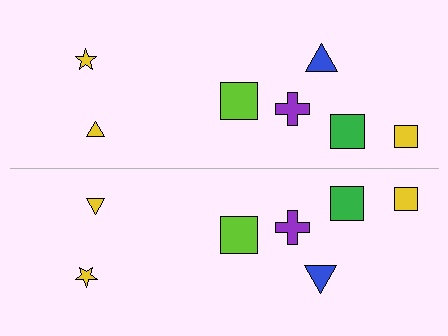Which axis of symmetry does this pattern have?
The pattern has a horizontal axis of symmetry running through the center of the image.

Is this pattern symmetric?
Yes, this pattern has bilateral (reflection) symmetry.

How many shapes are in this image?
There are 14 shapes in this image.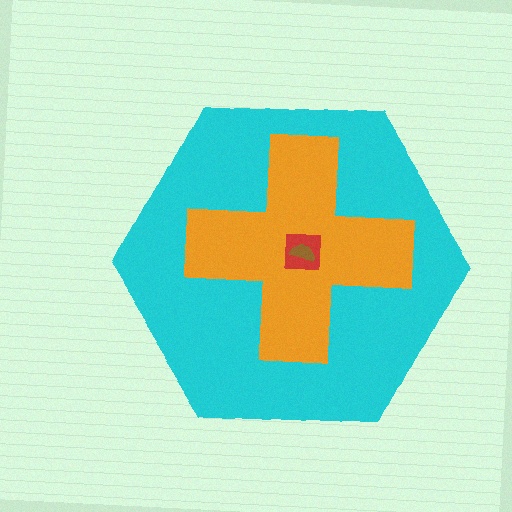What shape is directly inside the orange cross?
The red square.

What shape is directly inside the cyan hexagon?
The orange cross.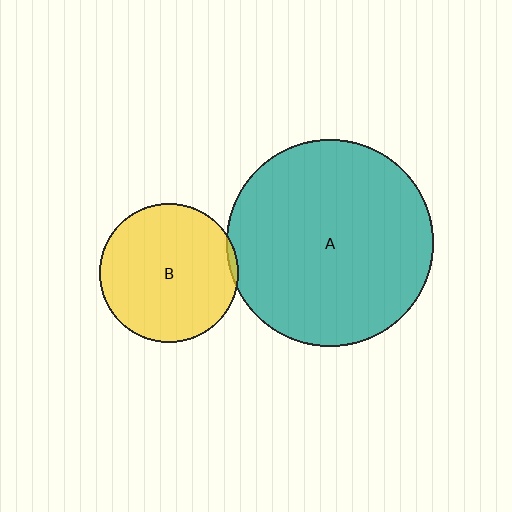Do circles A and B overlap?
Yes.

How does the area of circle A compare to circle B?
Approximately 2.2 times.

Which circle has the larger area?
Circle A (teal).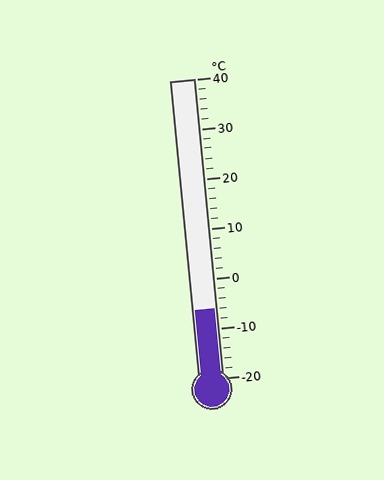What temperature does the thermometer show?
The thermometer shows approximately -6°C.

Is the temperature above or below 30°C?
The temperature is below 30°C.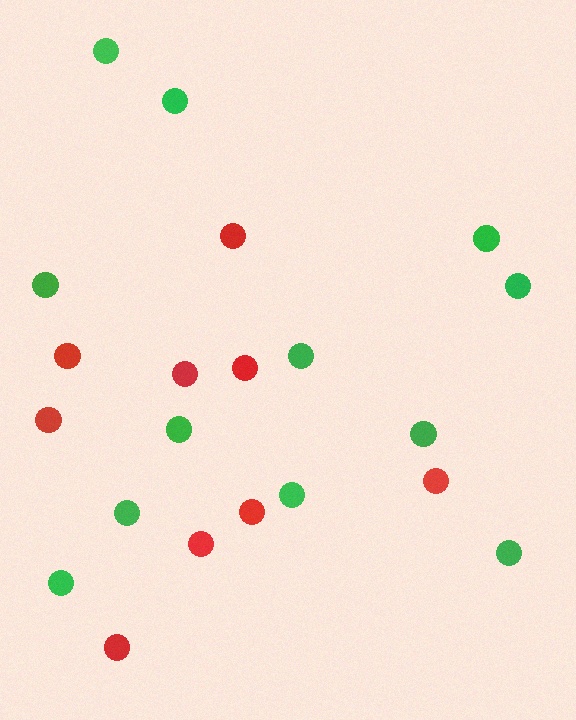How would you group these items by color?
There are 2 groups: one group of green circles (12) and one group of red circles (9).